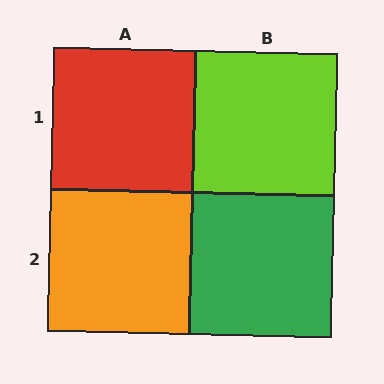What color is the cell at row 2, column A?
Orange.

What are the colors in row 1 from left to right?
Red, lime.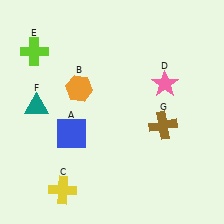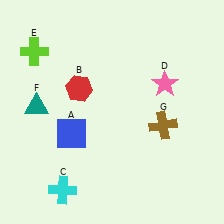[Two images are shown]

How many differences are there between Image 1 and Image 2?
There are 2 differences between the two images.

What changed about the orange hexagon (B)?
In Image 1, B is orange. In Image 2, it changed to red.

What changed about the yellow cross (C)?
In Image 1, C is yellow. In Image 2, it changed to cyan.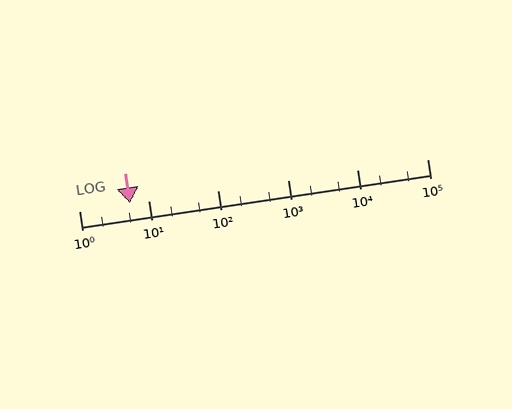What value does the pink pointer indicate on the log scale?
The pointer indicates approximately 5.4.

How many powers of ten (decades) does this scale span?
The scale spans 5 decades, from 1 to 100000.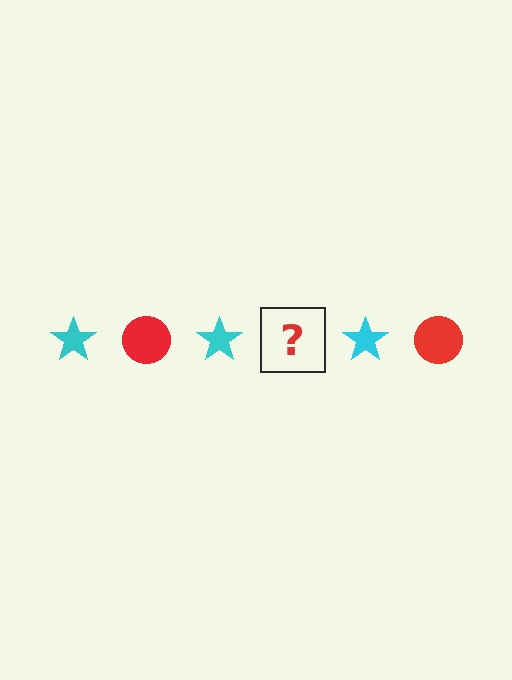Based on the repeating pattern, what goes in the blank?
The blank should be a red circle.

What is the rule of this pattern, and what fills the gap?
The rule is that the pattern alternates between cyan star and red circle. The gap should be filled with a red circle.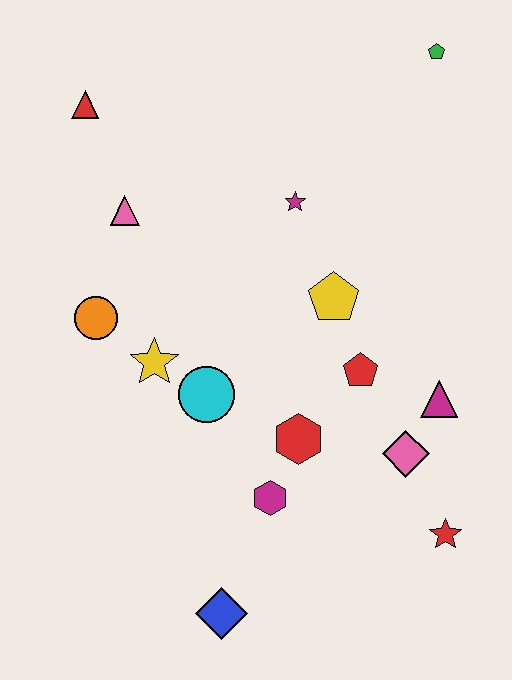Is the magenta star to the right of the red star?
No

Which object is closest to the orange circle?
The yellow star is closest to the orange circle.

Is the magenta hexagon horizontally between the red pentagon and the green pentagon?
No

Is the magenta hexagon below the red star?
No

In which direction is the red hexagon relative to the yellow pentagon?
The red hexagon is below the yellow pentagon.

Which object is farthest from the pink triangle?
The red star is farthest from the pink triangle.